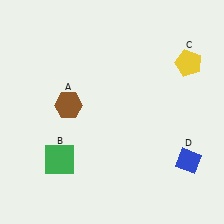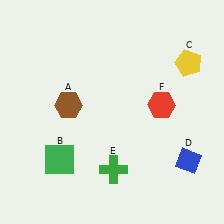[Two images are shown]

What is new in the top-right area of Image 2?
A red hexagon (F) was added in the top-right area of Image 2.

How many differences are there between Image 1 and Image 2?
There are 2 differences between the two images.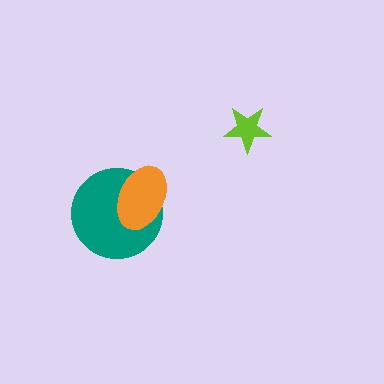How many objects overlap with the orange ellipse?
1 object overlaps with the orange ellipse.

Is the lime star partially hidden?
No, no other shape covers it.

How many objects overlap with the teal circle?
1 object overlaps with the teal circle.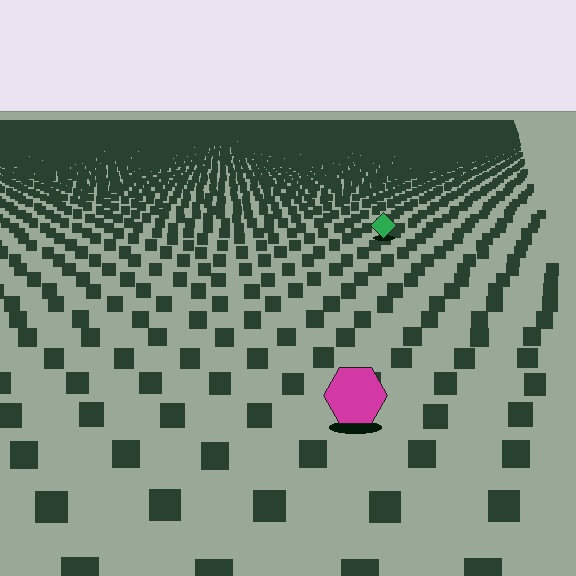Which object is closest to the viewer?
The magenta hexagon is closest. The texture marks near it are larger and more spread out.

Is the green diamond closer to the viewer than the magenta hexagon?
No. The magenta hexagon is closer — you can tell from the texture gradient: the ground texture is coarser near it.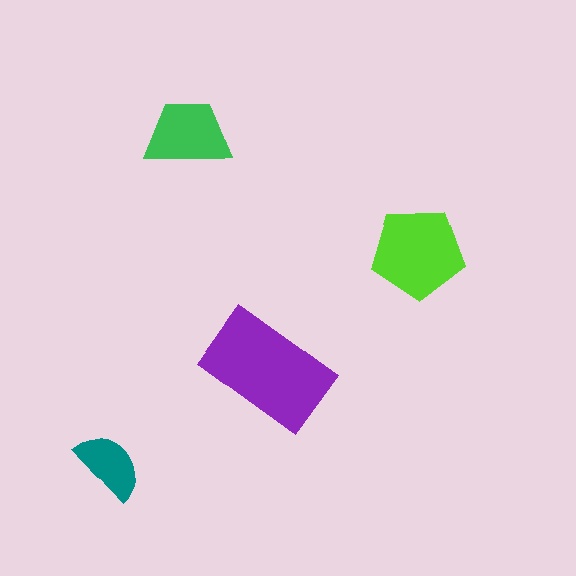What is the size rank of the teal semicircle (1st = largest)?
4th.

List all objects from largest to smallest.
The purple rectangle, the lime pentagon, the green trapezoid, the teal semicircle.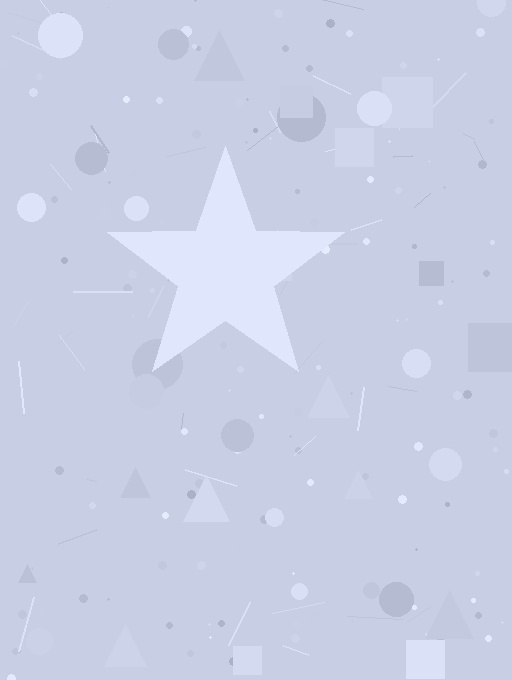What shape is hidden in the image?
A star is hidden in the image.